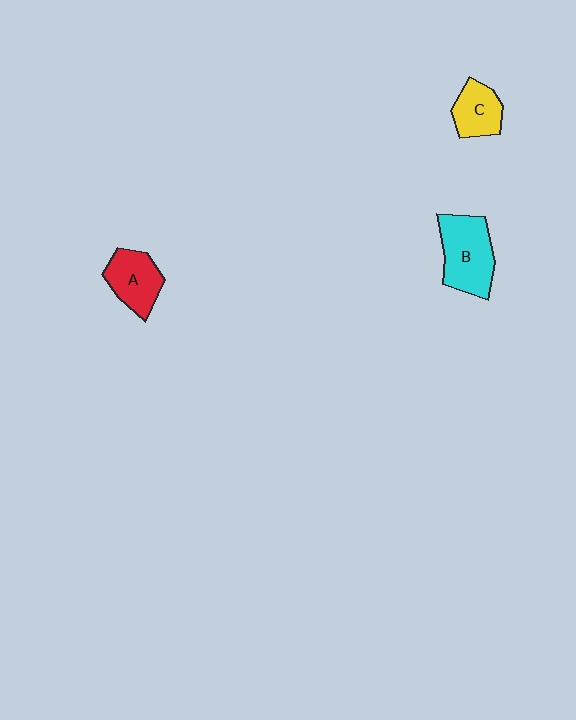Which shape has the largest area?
Shape B (cyan).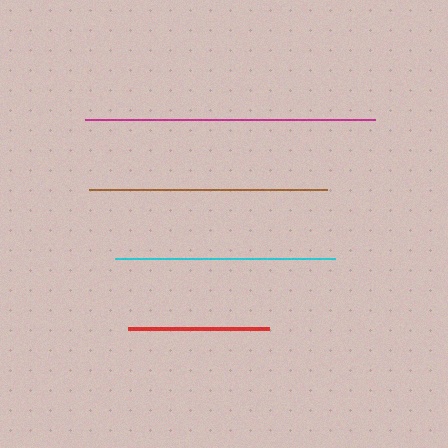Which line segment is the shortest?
The red line is the shortest at approximately 141 pixels.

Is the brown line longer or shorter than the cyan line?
The brown line is longer than the cyan line.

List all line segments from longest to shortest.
From longest to shortest: magenta, brown, cyan, red.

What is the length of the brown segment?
The brown segment is approximately 238 pixels long.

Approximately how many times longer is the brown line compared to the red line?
The brown line is approximately 1.7 times the length of the red line.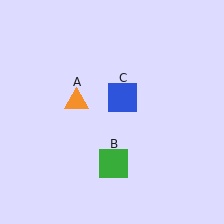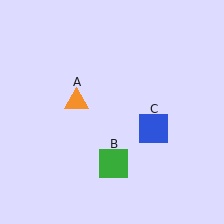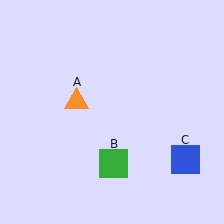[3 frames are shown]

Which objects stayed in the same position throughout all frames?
Orange triangle (object A) and green square (object B) remained stationary.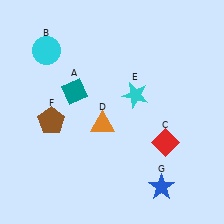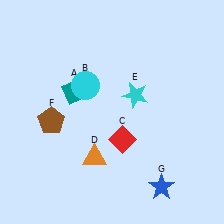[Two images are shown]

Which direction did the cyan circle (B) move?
The cyan circle (B) moved right.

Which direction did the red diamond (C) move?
The red diamond (C) moved left.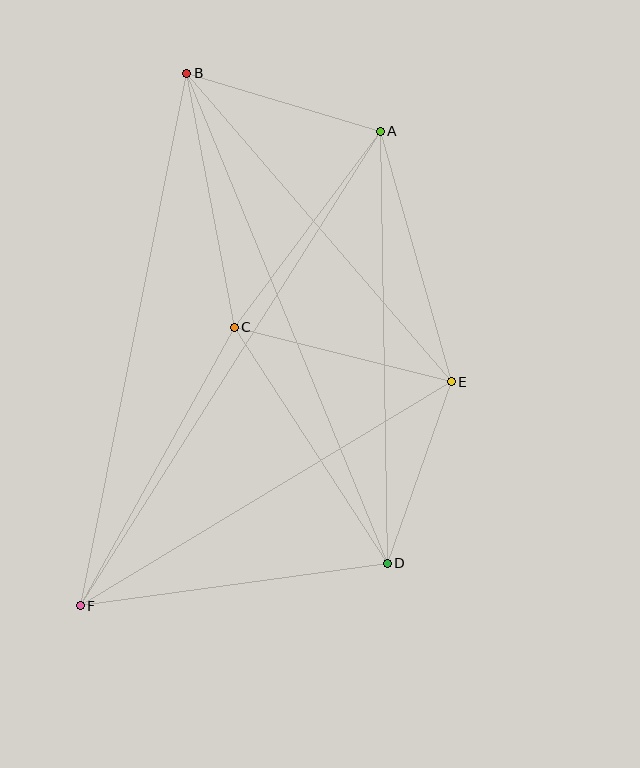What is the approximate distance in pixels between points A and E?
The distance between A and E is approximately 260 pixels.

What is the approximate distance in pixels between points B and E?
The distance between B and E is approximately 406 pixels.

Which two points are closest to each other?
Points D and E are closest to each other.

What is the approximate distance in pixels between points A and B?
The distance between A and B is approximately 202 pixels.